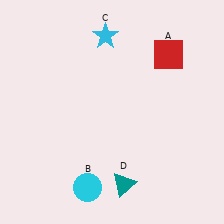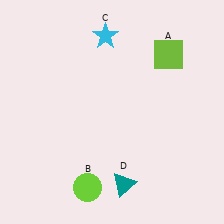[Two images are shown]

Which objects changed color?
A changed from red to lime. B changed from cyan to lime.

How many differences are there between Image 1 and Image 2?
There are 2 differences between the two images.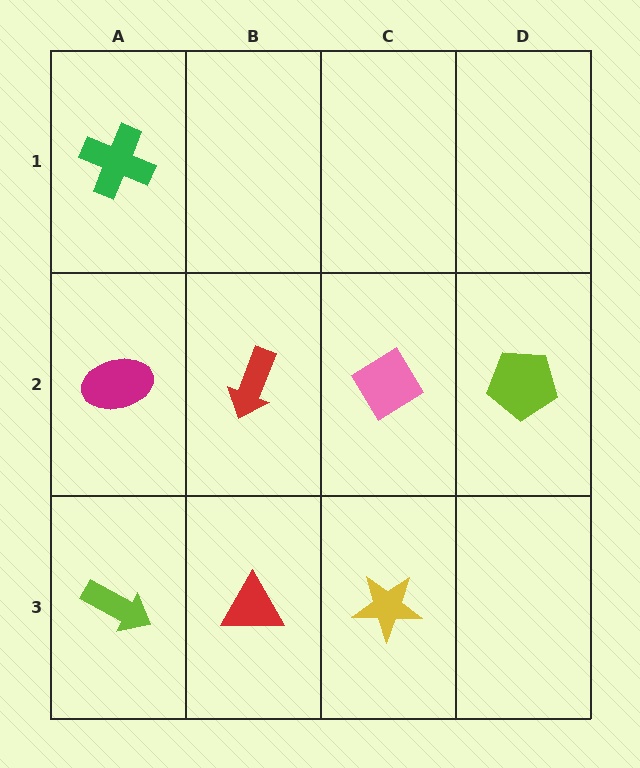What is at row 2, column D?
A lime pentagon.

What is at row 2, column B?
A red arrow.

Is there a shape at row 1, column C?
No, that cell is empty.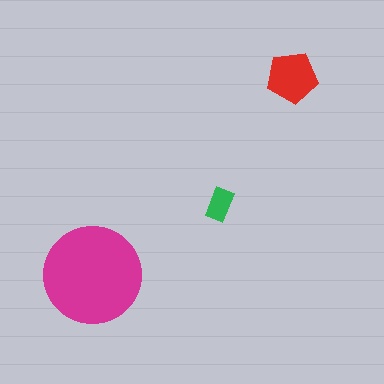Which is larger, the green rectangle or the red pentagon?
The red pentagon.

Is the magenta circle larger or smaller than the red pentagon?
Larger.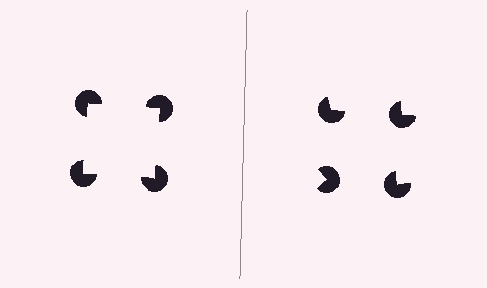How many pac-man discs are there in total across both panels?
8 — 4 on each side.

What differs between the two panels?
The pac-man discs are positioned identically on both sides; only the wedge orientations differ. On the left they align to a square; on the right they are misaligned.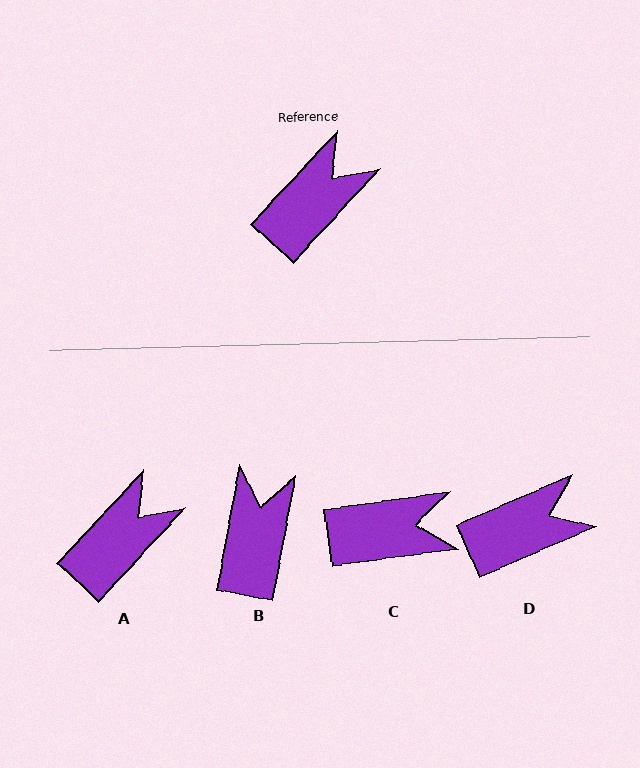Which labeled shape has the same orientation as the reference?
A.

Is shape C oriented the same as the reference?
No, it is off by about 39 degrees.